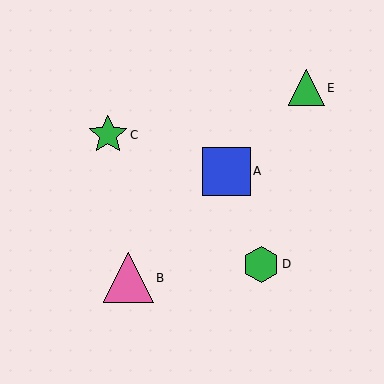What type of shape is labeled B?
Shape B is a pink triangle.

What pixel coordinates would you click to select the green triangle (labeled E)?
Click at (306, 88) to select the green triangle E.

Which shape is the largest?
The pink triangle (labeled B) is the largest.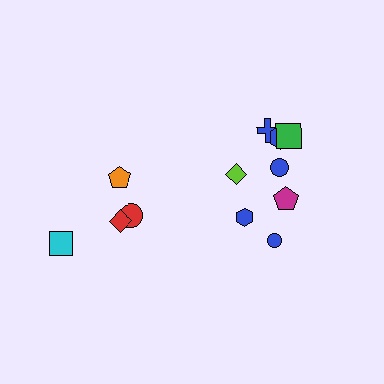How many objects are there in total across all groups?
There are 12 objects.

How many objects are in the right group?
There are 8 objects.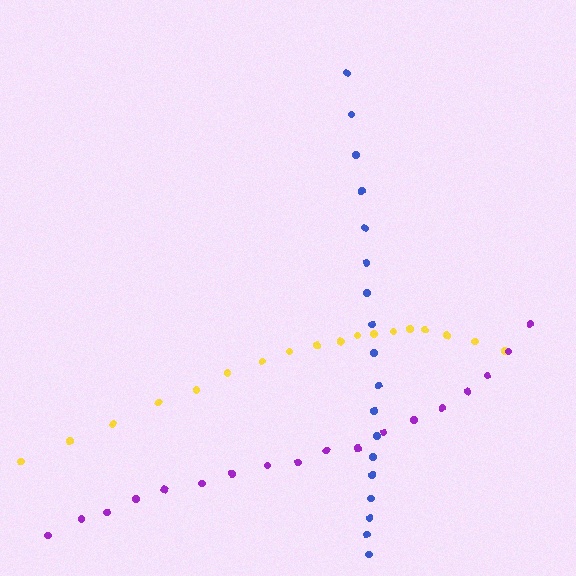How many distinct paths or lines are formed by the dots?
There are 3 distinct paths.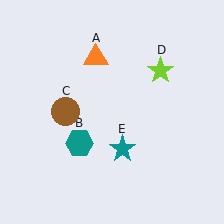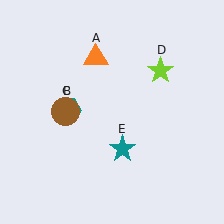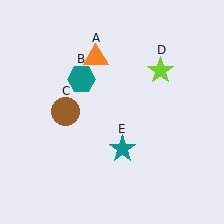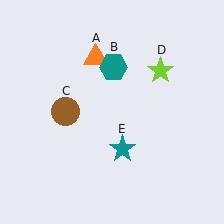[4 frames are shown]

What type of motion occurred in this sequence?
The teal hexagon (object B) rotated clockwise around the center of the scene.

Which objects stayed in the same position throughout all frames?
Orange triangle (object A) and brown circle (object C) and lime star (object D) and teal star (object E) remained stationary.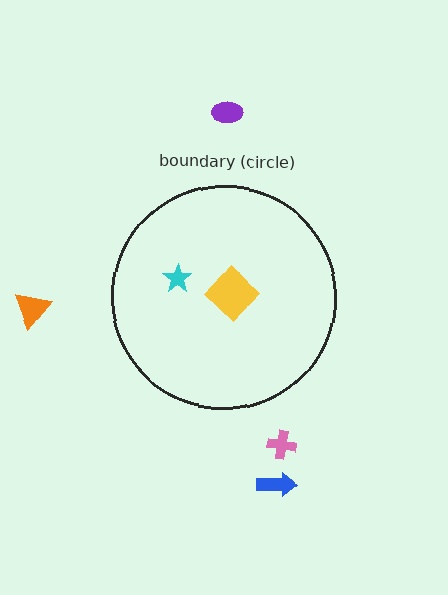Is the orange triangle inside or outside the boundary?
Outside.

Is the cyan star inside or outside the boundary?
Inside.